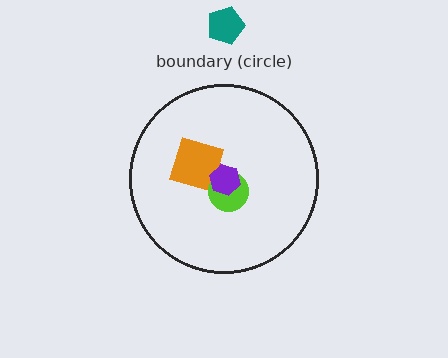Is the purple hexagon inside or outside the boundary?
Inside.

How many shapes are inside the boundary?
4 inside, 1 outside.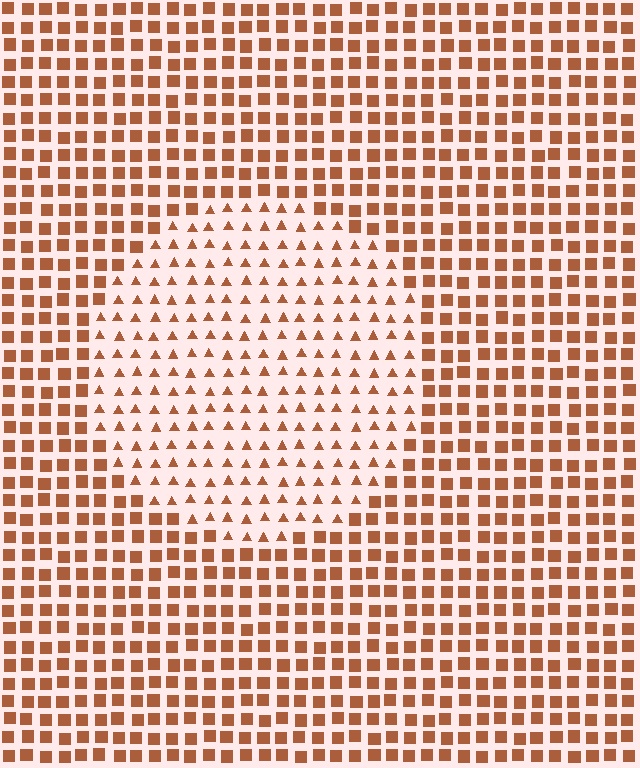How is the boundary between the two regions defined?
The boundary is defined by a change in element shape: triangles inside vs. squares outside. All elements share the same color and spacing.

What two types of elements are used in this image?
The image uses triangles inside the circle region and squares outside it.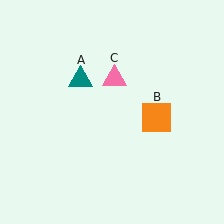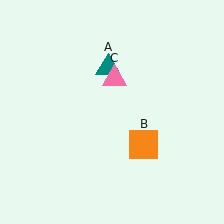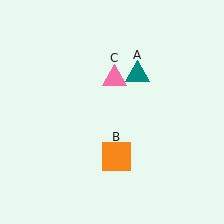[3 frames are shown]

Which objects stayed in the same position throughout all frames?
Pink triangle (object C) remained stationary.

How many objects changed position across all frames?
2 objects changed position: teal triangle (object A), orange square (object B).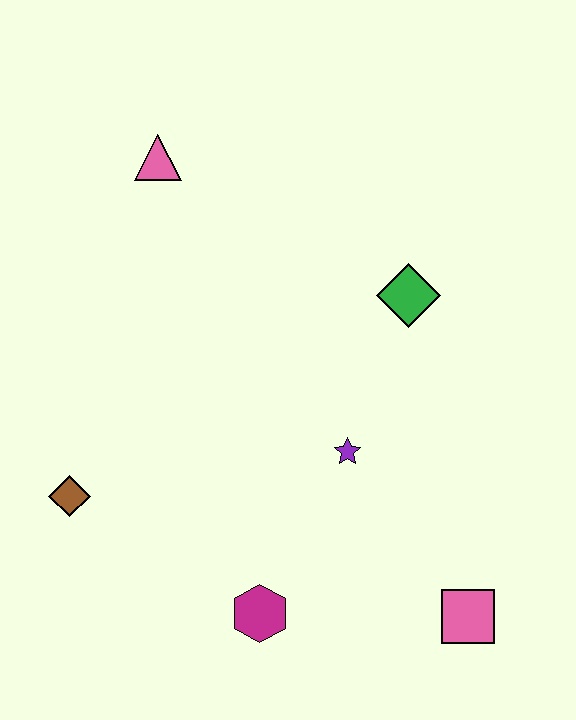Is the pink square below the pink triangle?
Yes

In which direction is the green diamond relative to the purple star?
The green diamond is above the purple star.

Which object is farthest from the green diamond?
The brown diamond is farthest from the green diamond.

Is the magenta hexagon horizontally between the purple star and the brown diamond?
Yes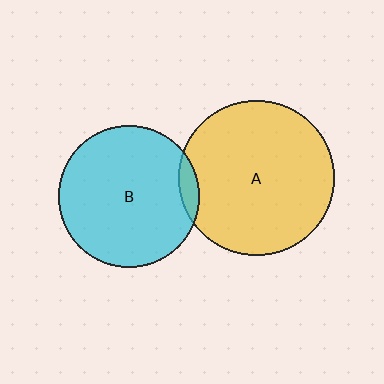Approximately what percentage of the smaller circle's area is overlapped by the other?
Approximately 5%.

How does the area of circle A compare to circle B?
Approximately 1.2 times.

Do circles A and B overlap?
Yes.